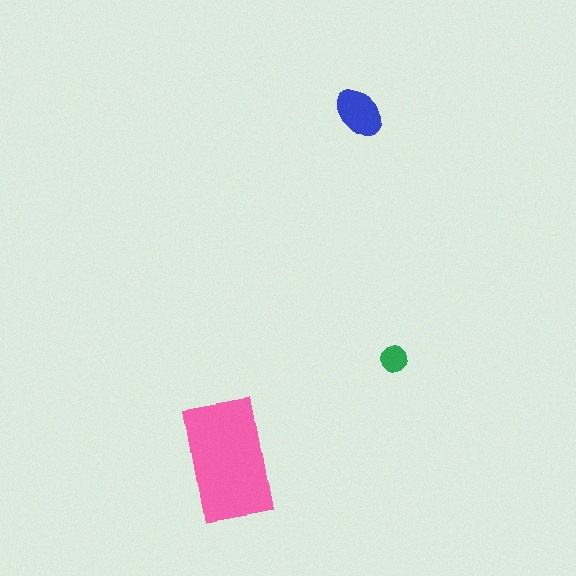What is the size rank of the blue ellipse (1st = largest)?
2nd.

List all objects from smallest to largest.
The green circle, the blue ellipse, the pink rectangle.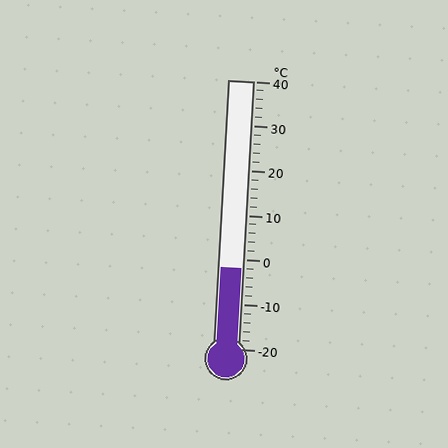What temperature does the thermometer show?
The thermometer shows approximately -2°C.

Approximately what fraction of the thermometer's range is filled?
The thermometer is filled to approximately 30% of its range.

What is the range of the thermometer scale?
The thermometer scale ranges from -20°C to 40°C.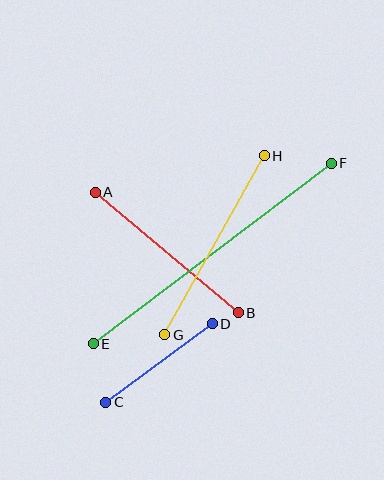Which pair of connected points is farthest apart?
Points E and F are farthest apart.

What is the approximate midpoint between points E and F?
The midpoint is at approximately (212, 254) pixels.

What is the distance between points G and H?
The distance is approximately 205 pixels.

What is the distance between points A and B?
The distance is approximately 187 pixels.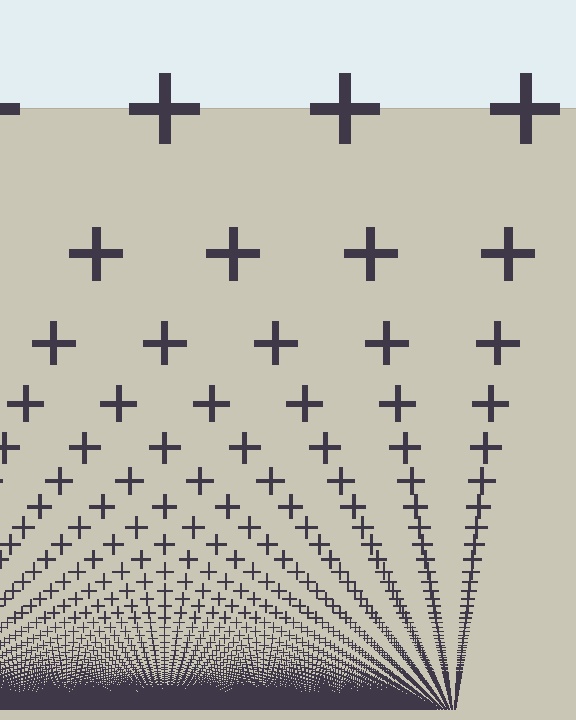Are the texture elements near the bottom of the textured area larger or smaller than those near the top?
Smaller. The gradient is inverted — elements near the bottom are smaller and denser.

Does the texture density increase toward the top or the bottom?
Density increases toward the bottom.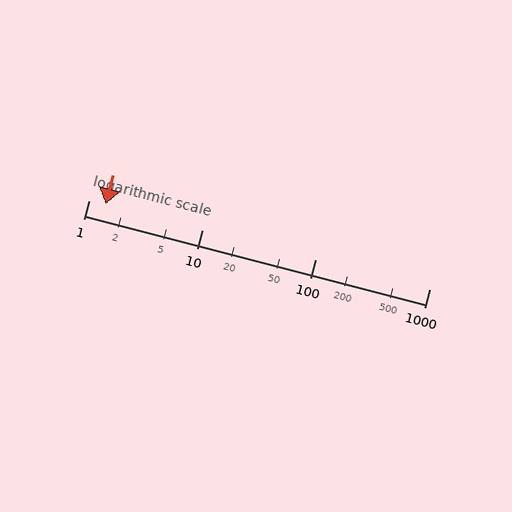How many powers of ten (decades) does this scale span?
The scale spans 3 decades, from 1 to 1000.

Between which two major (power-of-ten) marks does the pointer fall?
The pointer is between 1 and 10.